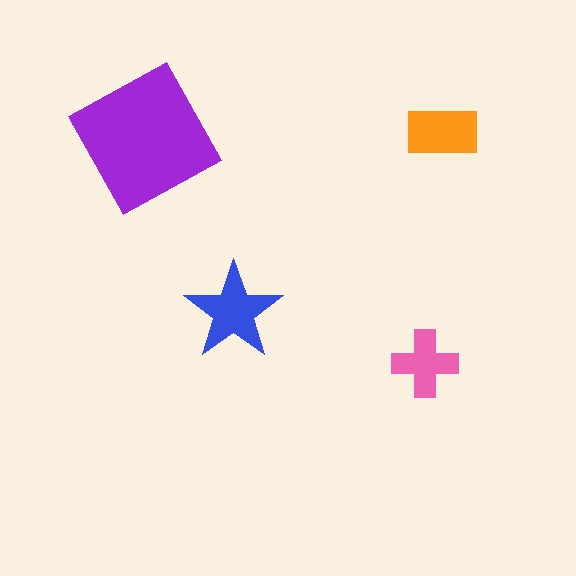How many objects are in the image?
There are 4 objects in the image.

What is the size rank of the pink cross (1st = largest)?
4th.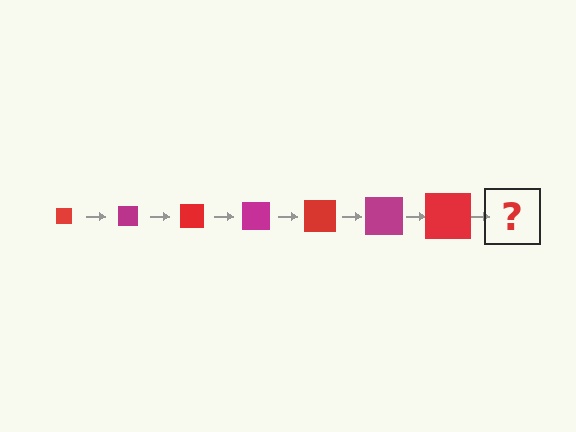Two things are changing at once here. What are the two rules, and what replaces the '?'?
The two rules are that the square grows larger each step and the color cycles through red and magenta. The '?' should be a magenta square, larger than the previous one.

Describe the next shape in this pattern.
It should be a magenta square, larger than the previous one.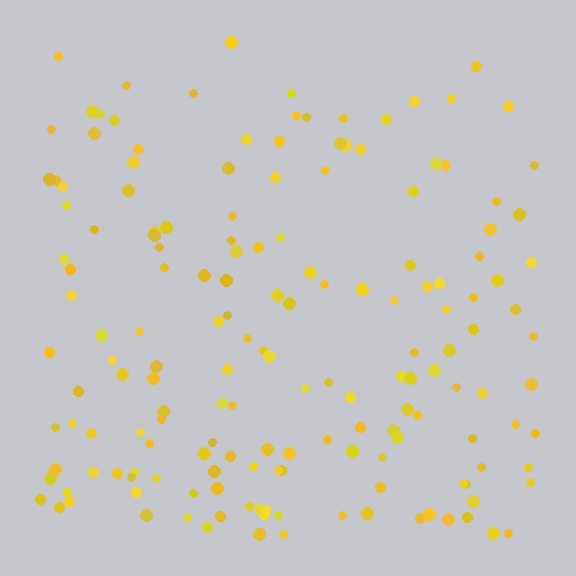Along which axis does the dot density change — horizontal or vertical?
Vertical.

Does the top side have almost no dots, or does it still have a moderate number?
Still a moderate number, just noticeably fewer than the bottom.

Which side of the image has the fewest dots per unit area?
The top.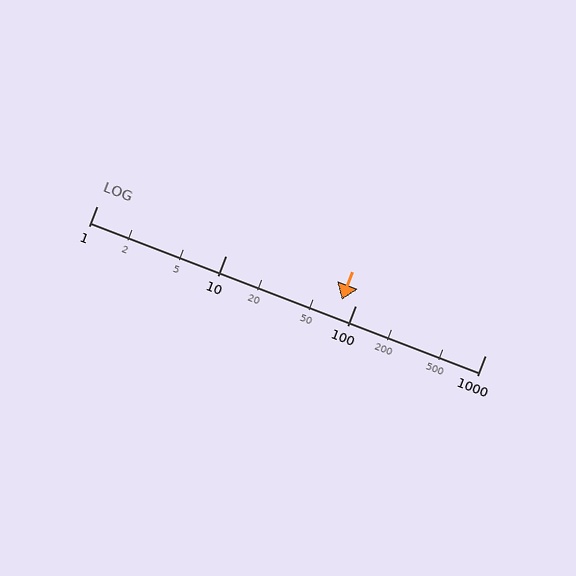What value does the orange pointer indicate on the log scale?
The pointer indicates approximately 78.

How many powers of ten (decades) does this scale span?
The scale spans 3 decades, from 1 to 1000.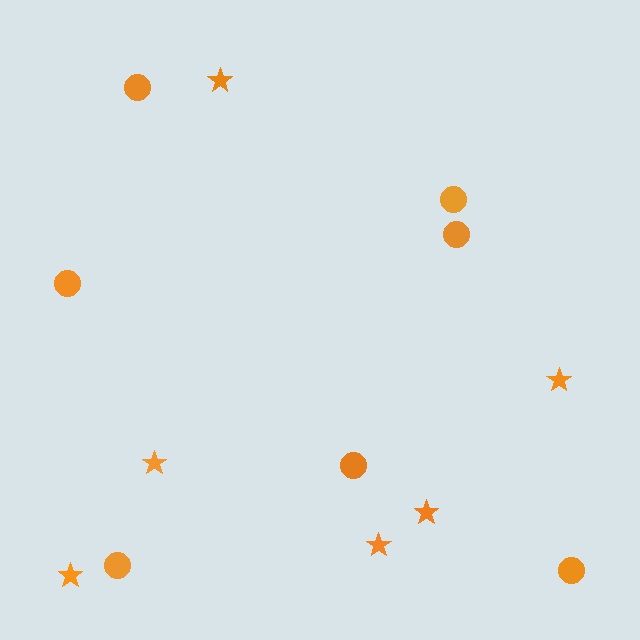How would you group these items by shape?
There are 2 groups: one group of stars (6) and one group of circles (7).